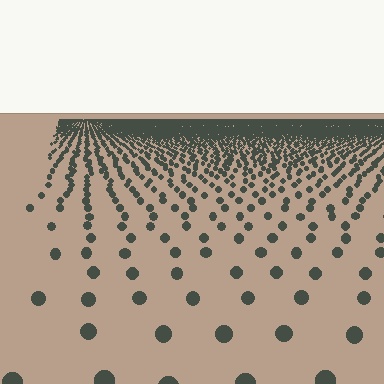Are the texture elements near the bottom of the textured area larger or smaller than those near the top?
Larger. Near the bottom, elements are closer to the viewer and appear at a bigger on-screen size.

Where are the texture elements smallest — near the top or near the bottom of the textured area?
Near the top.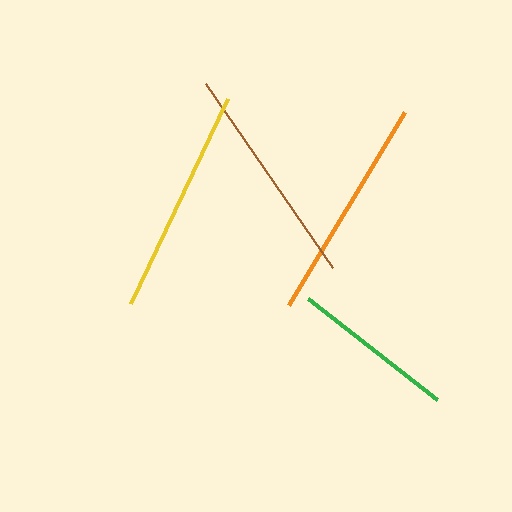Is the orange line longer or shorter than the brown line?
The orange line is longer than the brown line.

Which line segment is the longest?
The yellow line is the longest at approximately 227 pixels.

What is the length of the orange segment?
The orange segment is approximately 225 pixels long.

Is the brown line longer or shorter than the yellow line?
The yellow line is longer than the brown line.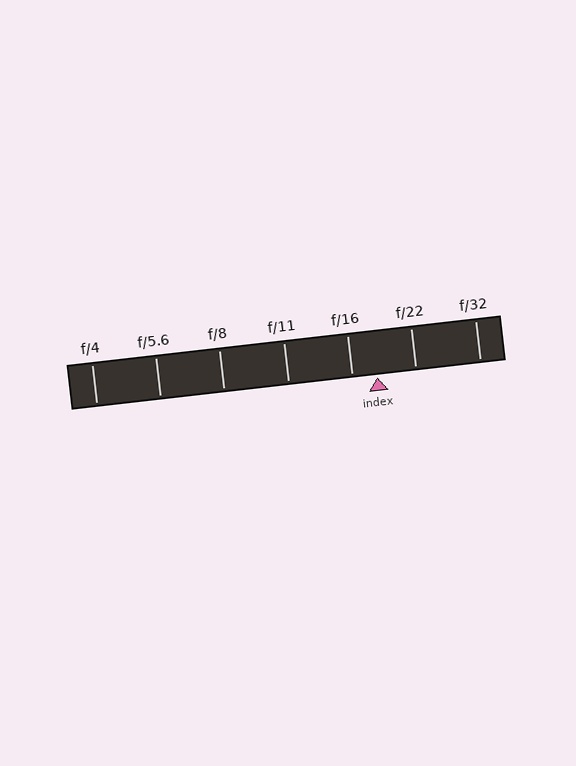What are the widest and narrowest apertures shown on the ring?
The widest aperture shown is f/4 and the narrowest is f/32.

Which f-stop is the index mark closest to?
The index mark is closest to f/16.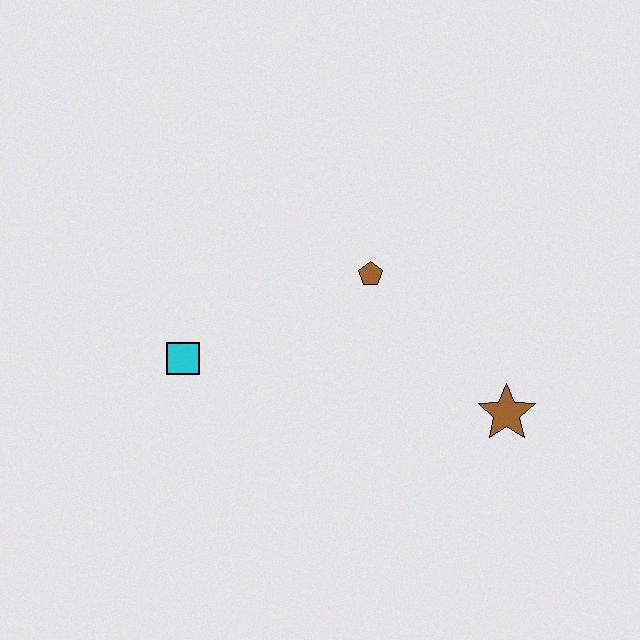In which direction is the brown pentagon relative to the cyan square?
The brown pentagon is to the right of the cyan square.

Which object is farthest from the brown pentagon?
The cyan square is farthest from the brown pentagon.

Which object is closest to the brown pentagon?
The brown star is closest to the brown pentagon.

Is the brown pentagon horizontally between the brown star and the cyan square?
Yes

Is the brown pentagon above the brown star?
Yes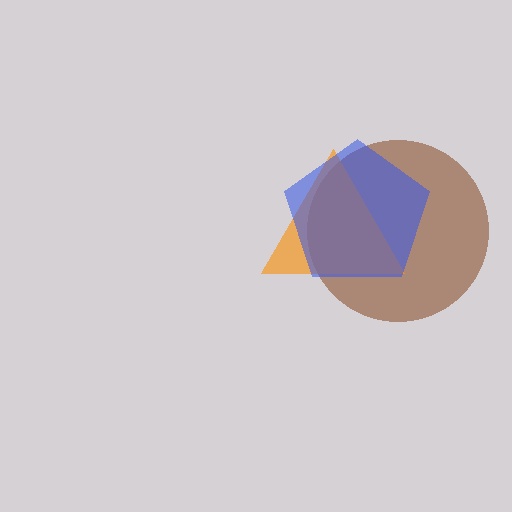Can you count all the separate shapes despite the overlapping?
Yes, there are 3 separate shapes.